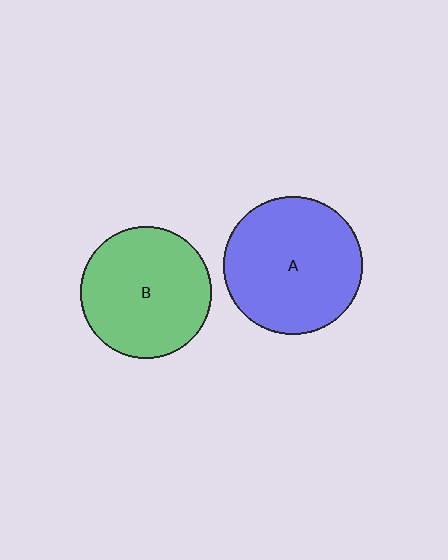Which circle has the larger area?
Circle A (blue).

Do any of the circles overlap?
No, none of the circles overlap.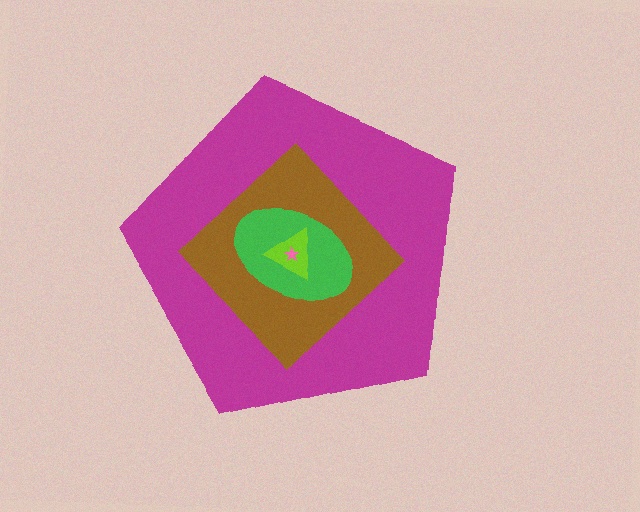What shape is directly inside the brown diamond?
The green ellipse.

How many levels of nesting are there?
5.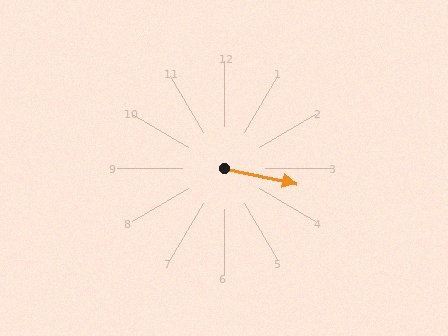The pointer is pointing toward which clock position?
Roughly 3 o'clock.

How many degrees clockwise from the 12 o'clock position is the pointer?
Approximately 102 degrees.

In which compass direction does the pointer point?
East.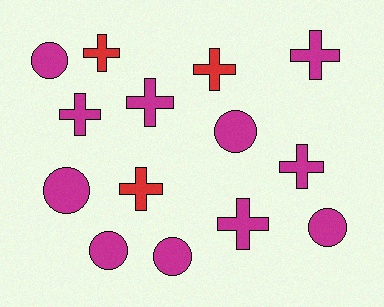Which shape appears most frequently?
Cross, with 8 objects.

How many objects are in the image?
There are 14 objects.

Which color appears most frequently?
Magenta, with 11 objects.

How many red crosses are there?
There are 3 red crosses.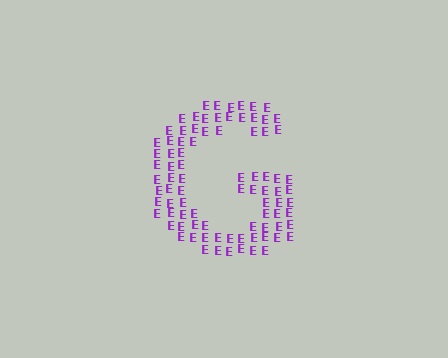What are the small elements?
The small elements are letter E's.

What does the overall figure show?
The overall figure shows the letter G.